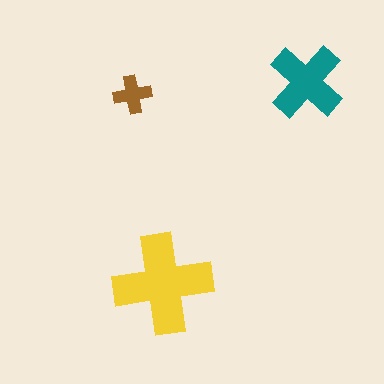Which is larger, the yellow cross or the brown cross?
The yellow one.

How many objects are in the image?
There are 3 objects in the image.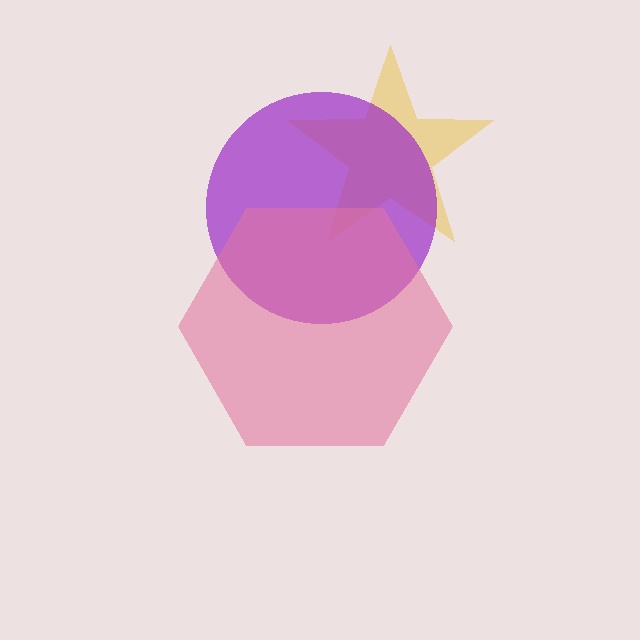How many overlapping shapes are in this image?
There are 3 overlapping shapes in the image.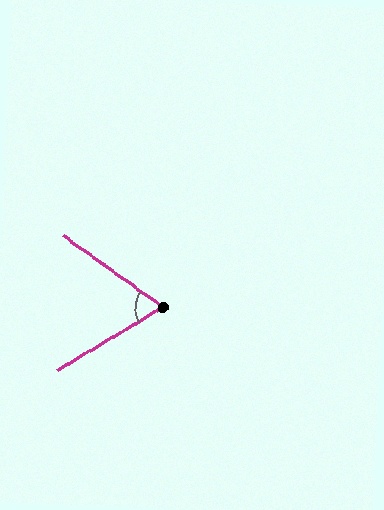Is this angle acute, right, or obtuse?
It is acute.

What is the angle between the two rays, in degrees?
Approximately 66 degrees.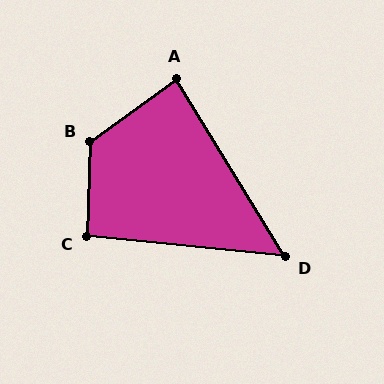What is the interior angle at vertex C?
Approximately 94 degrees (approximately right).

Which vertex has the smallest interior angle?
D, at approximately 53 degrees.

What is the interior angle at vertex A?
Approximately 86 degrees (approximately right).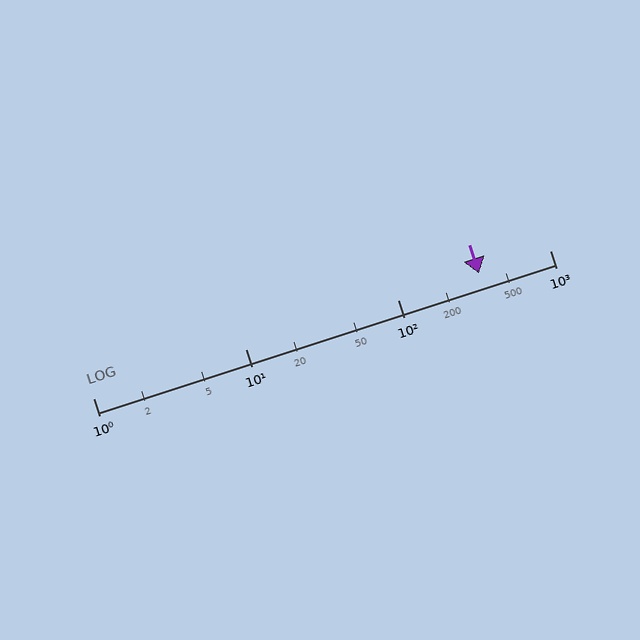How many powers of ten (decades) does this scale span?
The scale spans 3 decades, from 1 to 1000.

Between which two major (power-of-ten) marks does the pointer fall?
The pointer is between 100 and 1000.